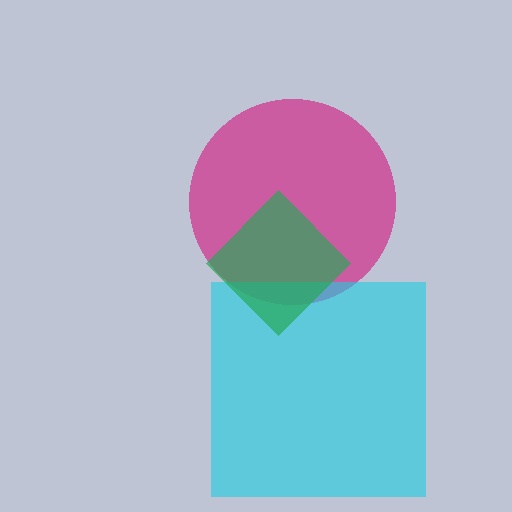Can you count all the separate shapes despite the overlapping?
Yes, there are 3 separate shapes.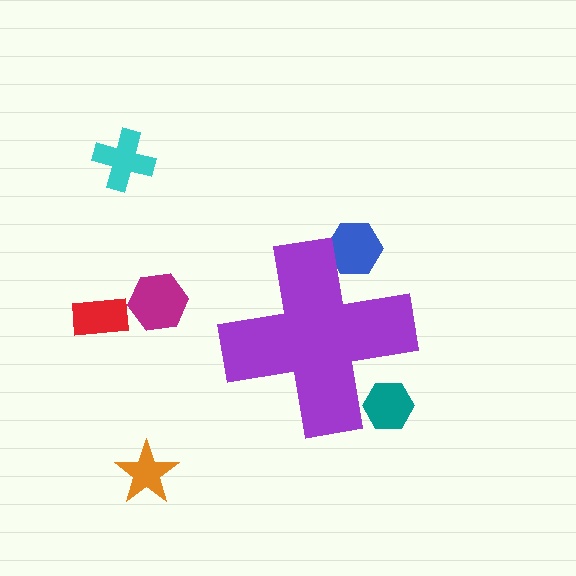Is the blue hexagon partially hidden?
Yes, the blue hexagon is partially hidden behind the purple cross.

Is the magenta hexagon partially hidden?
No, the magenta hexagon is fully visible.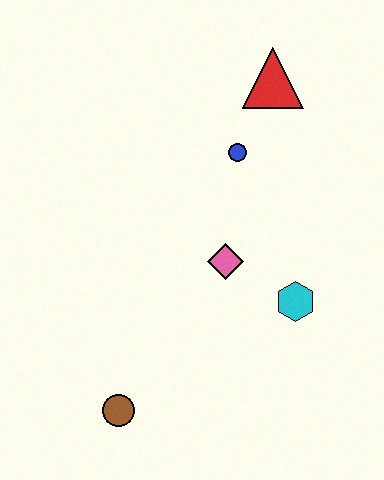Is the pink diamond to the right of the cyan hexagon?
No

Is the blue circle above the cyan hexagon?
Yes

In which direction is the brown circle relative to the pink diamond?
The brown circle is below the pink diamond.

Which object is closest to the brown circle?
The pink diamond is closest to the brown circle.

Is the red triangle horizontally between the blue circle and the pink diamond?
No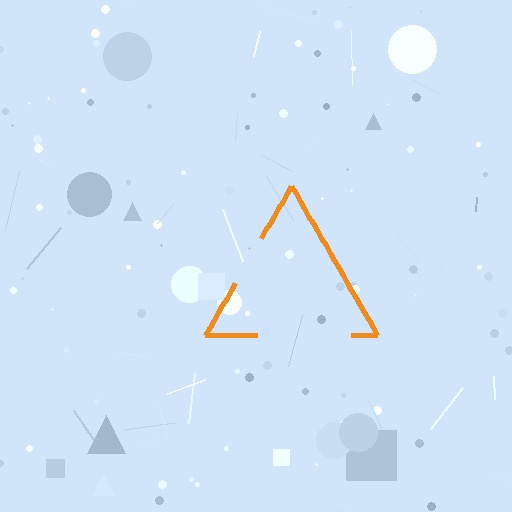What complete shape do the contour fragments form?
The contour fragments form a triangle.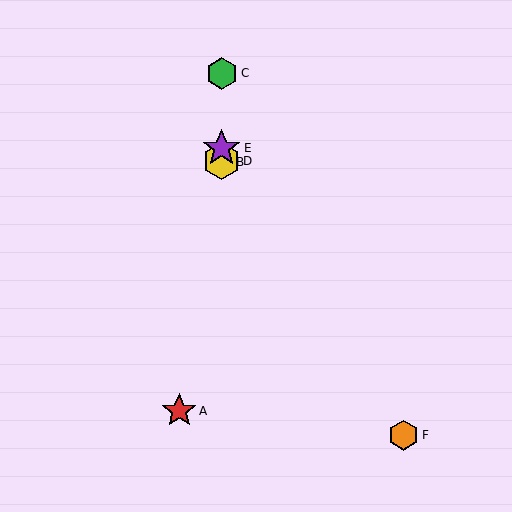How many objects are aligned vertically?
4 objects (B, C, D, E) are aligned vertically.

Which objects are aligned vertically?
Objects B, C, D, E are aligned vertically.